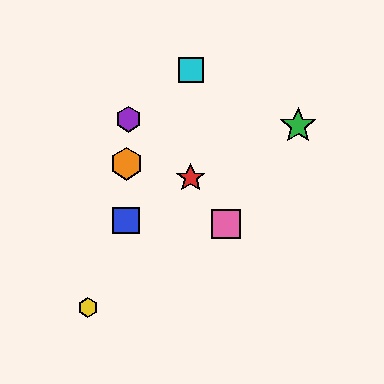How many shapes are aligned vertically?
2 shapes (the red star, the cyan square) are aligned vertically.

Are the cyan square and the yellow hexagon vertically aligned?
No, the cyan square is at x≈191 and the yellow hexagon is at x≈88.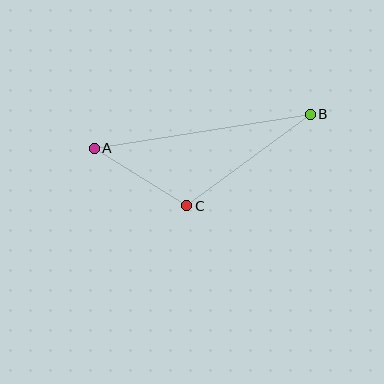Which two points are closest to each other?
Points A and C are closest to each other.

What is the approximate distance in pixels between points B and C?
The distance between B and C is approximately 154 pixels.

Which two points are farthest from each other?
Points A and B are farthest from each other.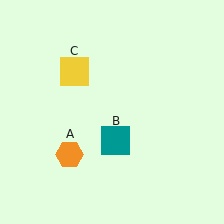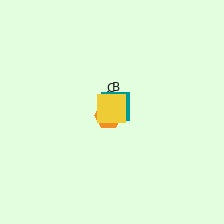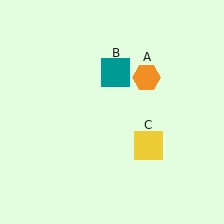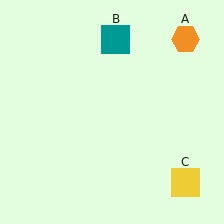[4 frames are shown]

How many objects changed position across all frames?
3 objects changed position: orange hexagon (object A), teal square (object B), yellow square (object C).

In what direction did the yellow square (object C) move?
The yellow square (object C) moved down and to the right.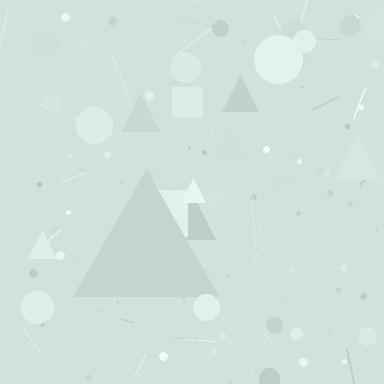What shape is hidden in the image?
A triangle is hidden in the image.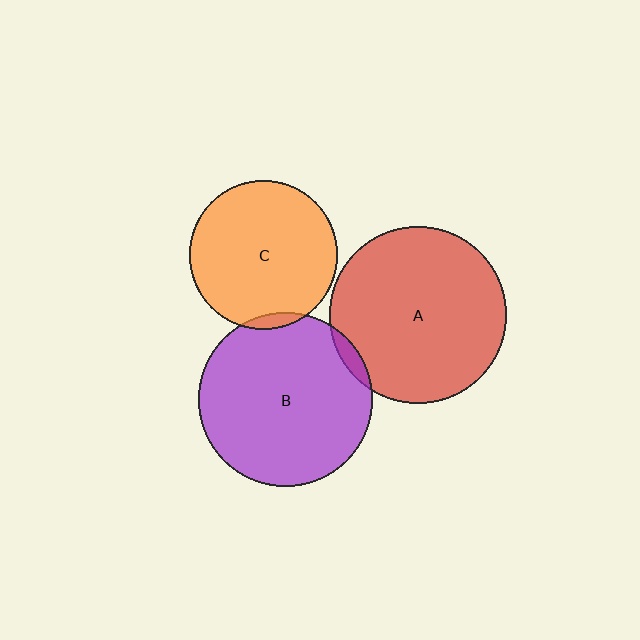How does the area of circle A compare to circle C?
Approximately 1.4 times.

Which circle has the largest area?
Circle A (red).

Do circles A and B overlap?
Yes.